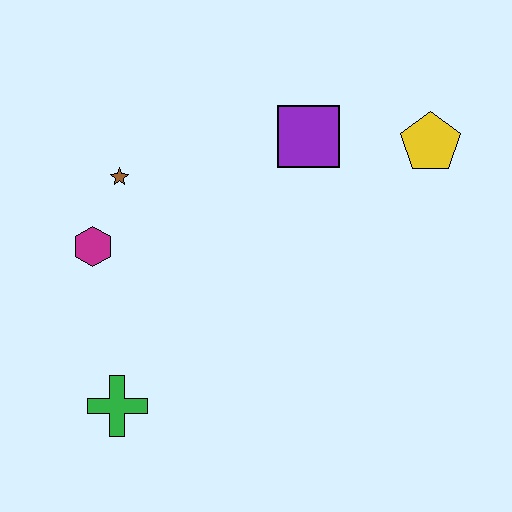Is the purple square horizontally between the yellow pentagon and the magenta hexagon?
Yes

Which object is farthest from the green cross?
The yellow pentagon is farthest from the green cross.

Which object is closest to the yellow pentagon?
The purple square is closest to the yellow pentagon.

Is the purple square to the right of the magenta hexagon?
Yes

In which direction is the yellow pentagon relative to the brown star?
The yellow pentagon is to the right of the brown star.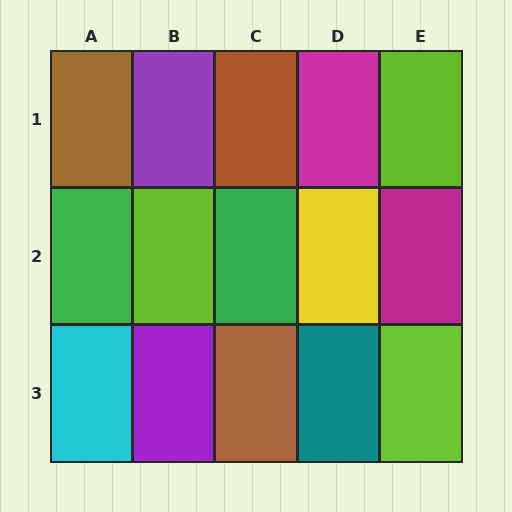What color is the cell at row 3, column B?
Purple.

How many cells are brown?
3 cells are brown.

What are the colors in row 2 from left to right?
Green, lime, green, yellow, magenta.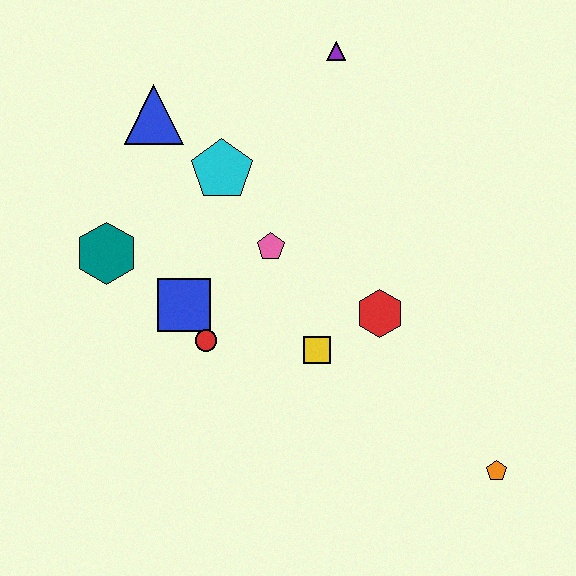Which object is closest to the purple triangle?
The cyan pentagon is closest to the purple triangle.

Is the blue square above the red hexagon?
Yes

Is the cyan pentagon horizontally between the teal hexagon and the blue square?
No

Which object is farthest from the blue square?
The orange pentagon is farthest from the blue square.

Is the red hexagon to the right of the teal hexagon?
Yes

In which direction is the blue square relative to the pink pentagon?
The blue square is to the left of the pink pentagon.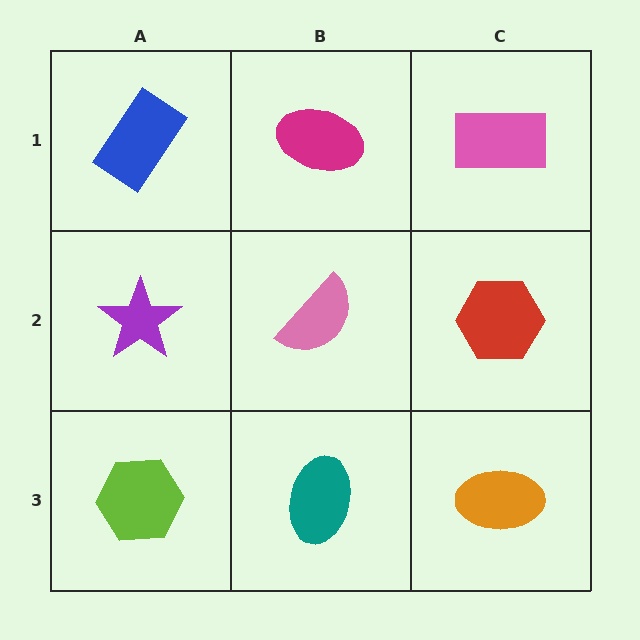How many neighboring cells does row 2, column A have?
3.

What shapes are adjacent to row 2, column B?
A magenta ellipse (row 1, column B), a teal ellipse (row 3, column B), a purple star (row 2, column A), a red hexagon (row 2, column C).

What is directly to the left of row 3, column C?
A teal ellipse.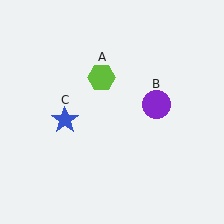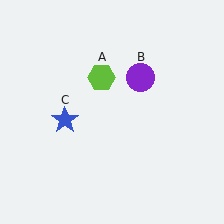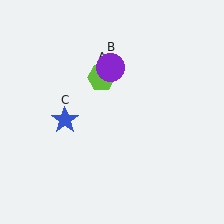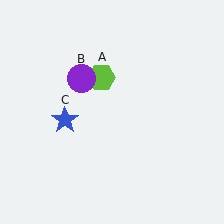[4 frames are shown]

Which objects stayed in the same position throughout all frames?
Lime hexagon (object A) and blue star (object C) remained stationary.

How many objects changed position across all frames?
1 object changed position: purple circle (object B).